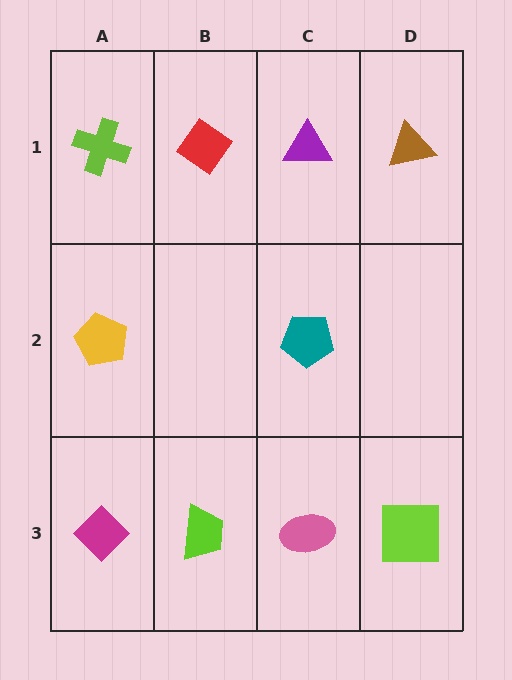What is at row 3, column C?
A pink ellipse.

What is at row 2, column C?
A teal pentagon.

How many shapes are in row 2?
2 shapes.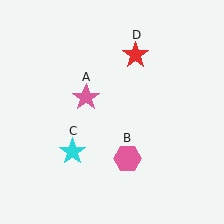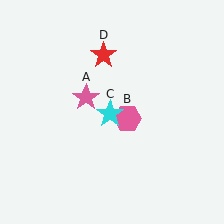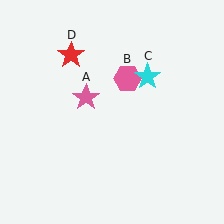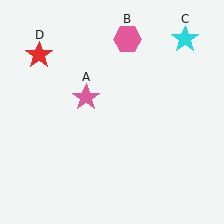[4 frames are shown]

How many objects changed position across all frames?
3 objects changed position: pink hexagon (object B), cyan star (object C), red star (object D).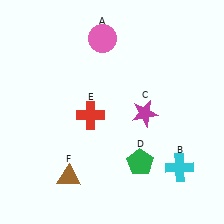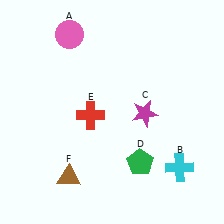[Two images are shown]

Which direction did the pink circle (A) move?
The pink circle (A) moved left.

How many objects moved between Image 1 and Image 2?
1 object moved between the two images.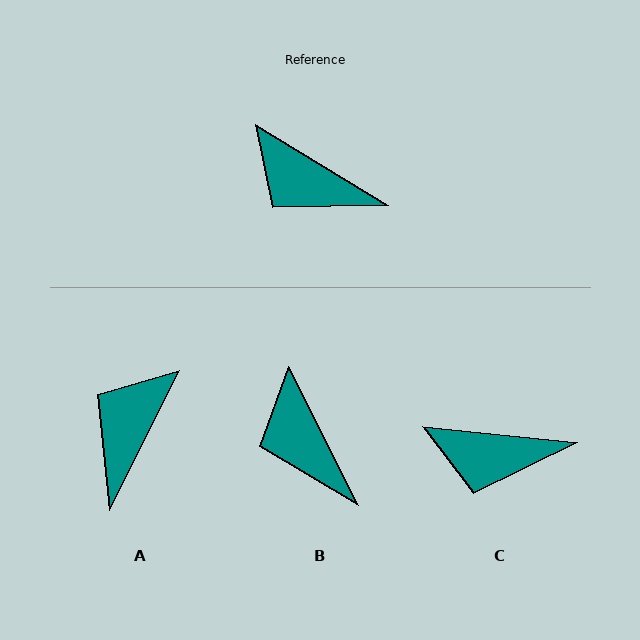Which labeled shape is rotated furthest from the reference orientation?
A, about 85 degrees away.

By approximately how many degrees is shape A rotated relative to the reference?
Approximately 85 degrees clockwise.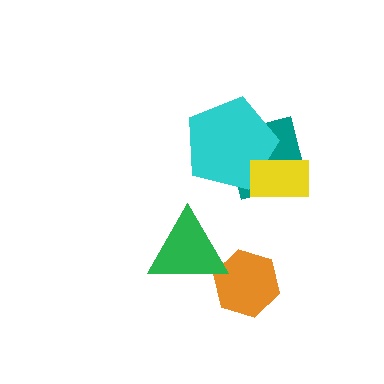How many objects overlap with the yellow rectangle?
2 objects overlap with the yellow rectangle.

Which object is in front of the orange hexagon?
The green triangle is in front of the orange hexagon.